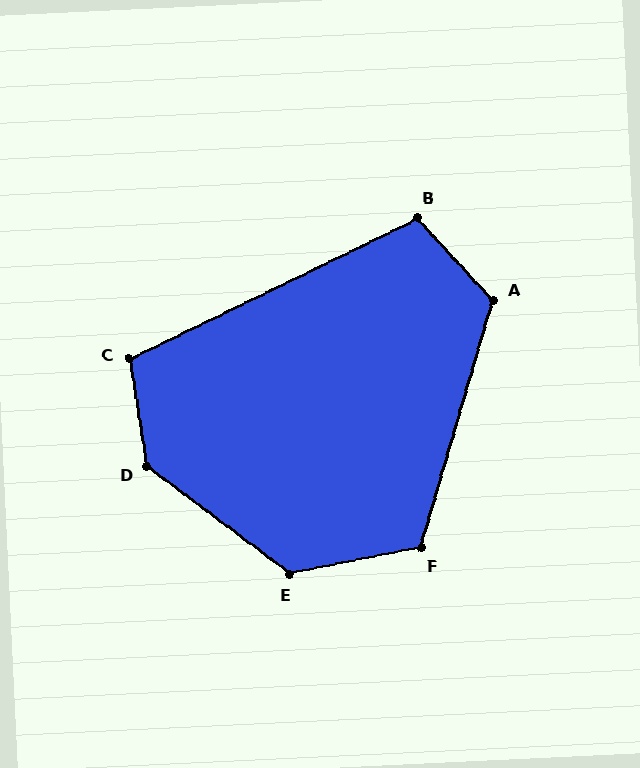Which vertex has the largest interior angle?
D, at approximately 136 degrees.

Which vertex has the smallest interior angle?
B, at approximately 107 degrees.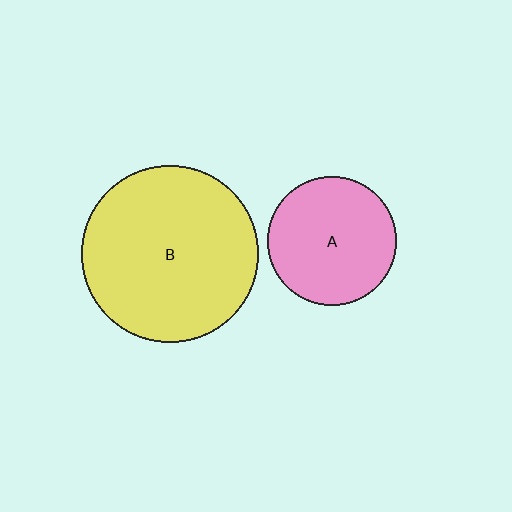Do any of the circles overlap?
No, none of the circles overlap.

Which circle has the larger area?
Circle B (yellow).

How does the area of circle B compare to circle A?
Approximately 1.9 times.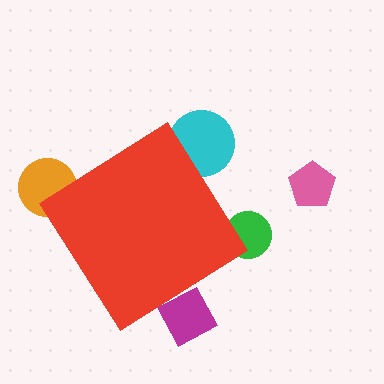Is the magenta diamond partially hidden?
Yes, the magenta diamond is partially hidden behind the red diamond.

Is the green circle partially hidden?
Yes, the green circle is partially hidden behind the red diamond.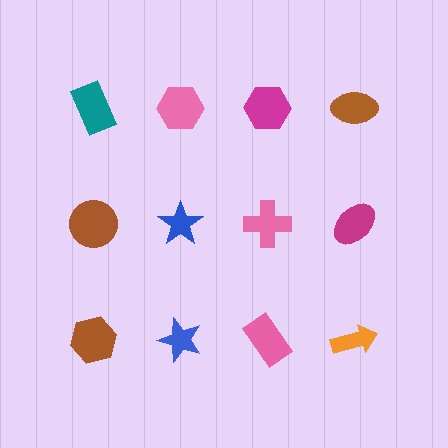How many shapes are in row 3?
4 shapes.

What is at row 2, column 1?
A brown circle.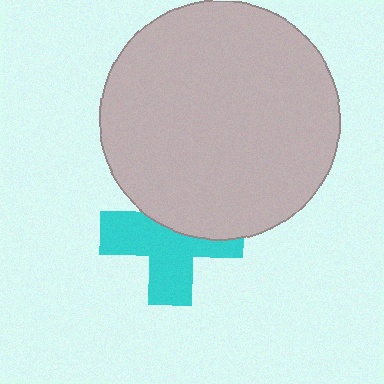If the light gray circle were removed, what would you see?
You would see the complete cyan cross.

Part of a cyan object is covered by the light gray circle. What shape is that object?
It is a cross.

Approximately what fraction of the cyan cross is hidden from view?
Roughly 40% of the cyan cross is hidden behind the light gray circle.